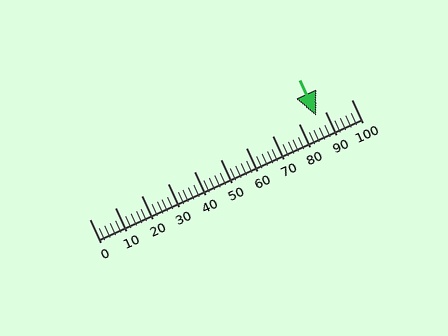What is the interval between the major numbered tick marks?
The major tick marks are spaced 10 units apart.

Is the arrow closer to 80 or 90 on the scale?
The arrow is closer to 90.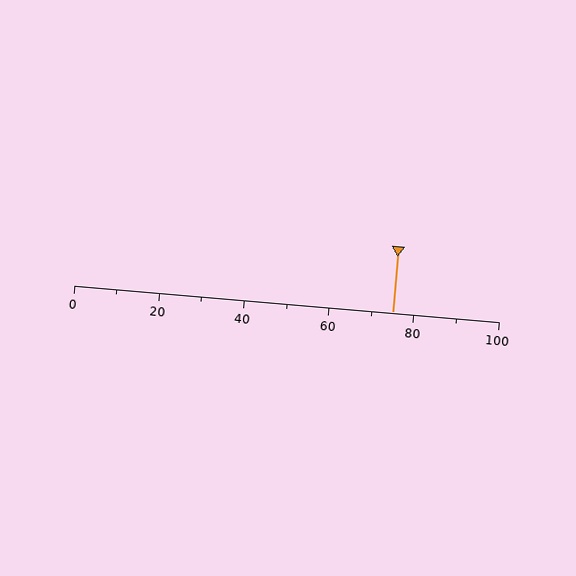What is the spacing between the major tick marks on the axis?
The major ticks are spaced 20 apart.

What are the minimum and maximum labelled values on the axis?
The axis runs from 0 to 100.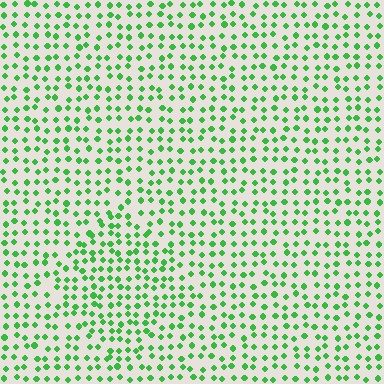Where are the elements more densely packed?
The elements are more densely packed inside the diamond boundary.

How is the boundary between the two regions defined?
The boundary is defined by a change in element density (approximately 1.4x ratio). All elements are the same color, size, and shape.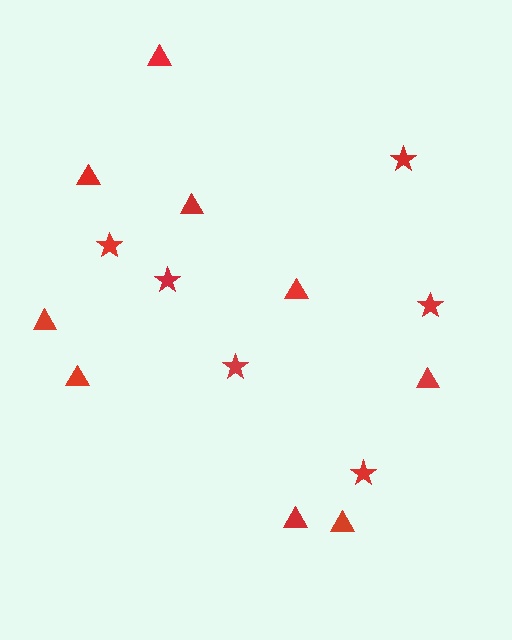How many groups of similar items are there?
There are 2 groups: one group of triangles (9) and one group of stars (6).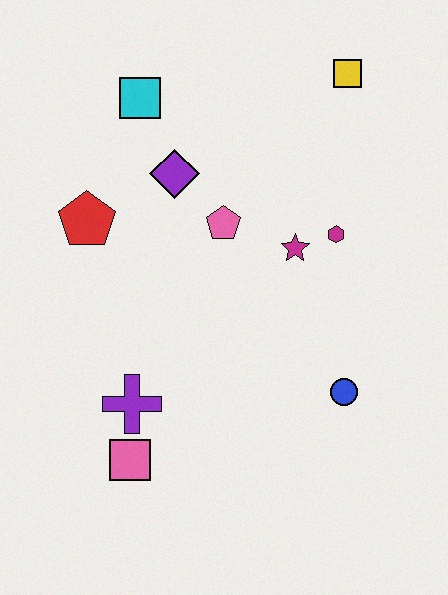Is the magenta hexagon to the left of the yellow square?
Yes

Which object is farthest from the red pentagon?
The blue circle is farthest from the red pentagon.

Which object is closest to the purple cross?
The pink square is closest to the purple cross.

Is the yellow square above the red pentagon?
Yes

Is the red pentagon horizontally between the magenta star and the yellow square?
No